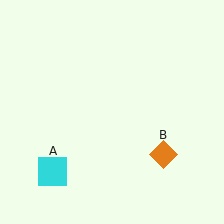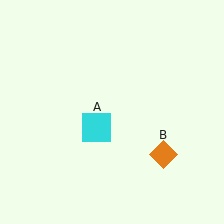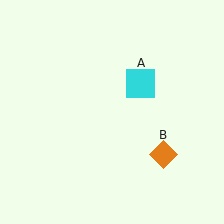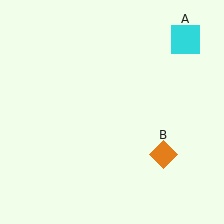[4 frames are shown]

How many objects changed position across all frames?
1 object changed position: cyan square (object A).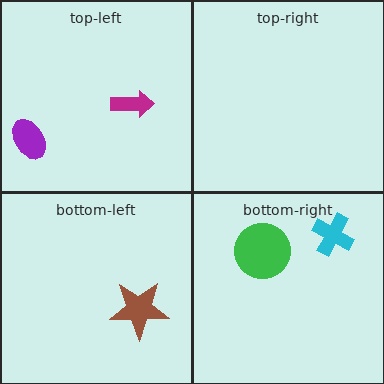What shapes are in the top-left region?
The magenta arrow, the purple ellipse.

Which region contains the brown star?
The bottom-left region.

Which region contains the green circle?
The bottom-right region.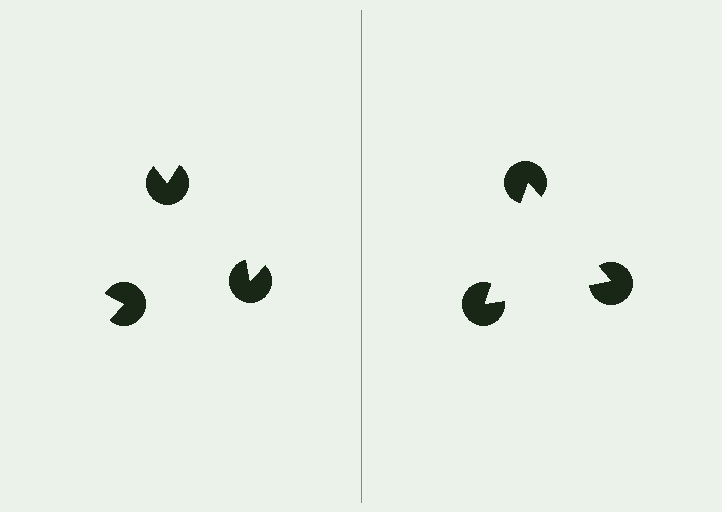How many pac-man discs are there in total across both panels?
6 — 3 on each side.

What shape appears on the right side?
An illusory triangle.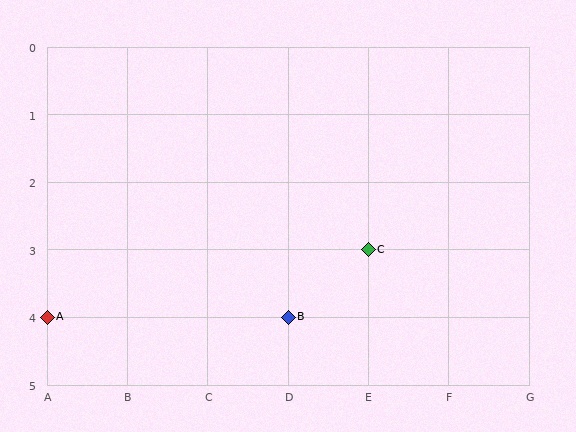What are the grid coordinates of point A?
Point A is at grid coordinates (A, 4).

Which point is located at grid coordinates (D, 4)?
Point B is at (D, 4).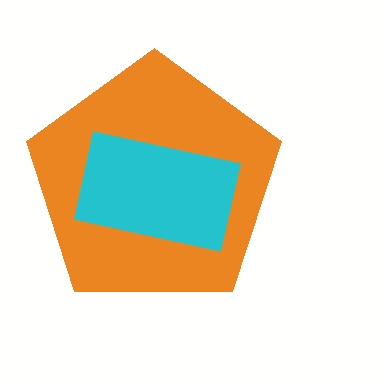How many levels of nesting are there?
2.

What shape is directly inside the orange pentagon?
The cyan rectangle.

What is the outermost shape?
The orange pentagon.